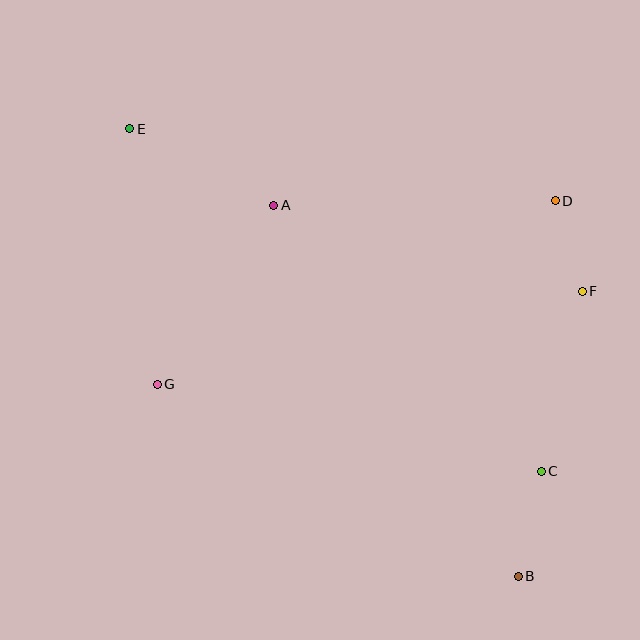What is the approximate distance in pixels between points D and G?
The distance between D and G is approximately 438 pixels.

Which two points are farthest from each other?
Points B and E are farthest from each other.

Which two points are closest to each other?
Points D and F are closest to each other.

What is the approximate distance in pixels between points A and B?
The distance between A and B is approximately 444 pixels.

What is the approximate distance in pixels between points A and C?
The distance between A and C is approximately 377 pixels.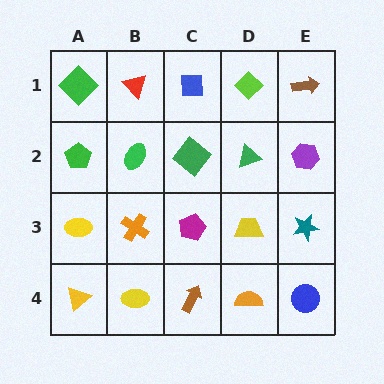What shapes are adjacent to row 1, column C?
A green diamond (row 2, column C), a red triangle (row 1, column B), a lime diamond (row 1, column D).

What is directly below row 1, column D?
A green triangle.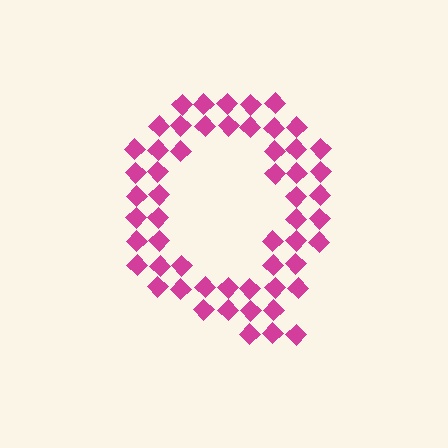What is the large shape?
The large shape is the letter Q.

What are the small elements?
The small elements are diamonds.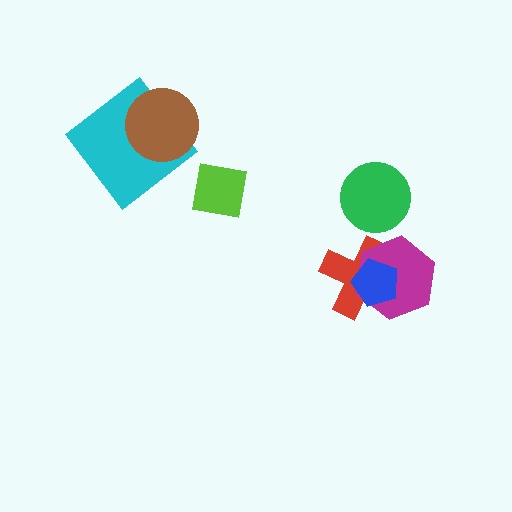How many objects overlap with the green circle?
0 objects overlap with the green circle.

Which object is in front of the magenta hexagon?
The blue pentagon is in front of the magenta hexagon.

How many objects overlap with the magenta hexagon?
2 objects overlap with the magenta hexagon.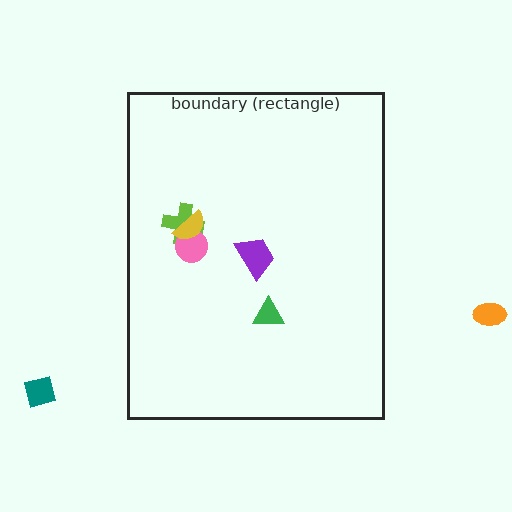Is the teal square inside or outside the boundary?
Outside.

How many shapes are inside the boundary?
5 inside, 2 outside.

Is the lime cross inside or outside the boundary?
Inside.